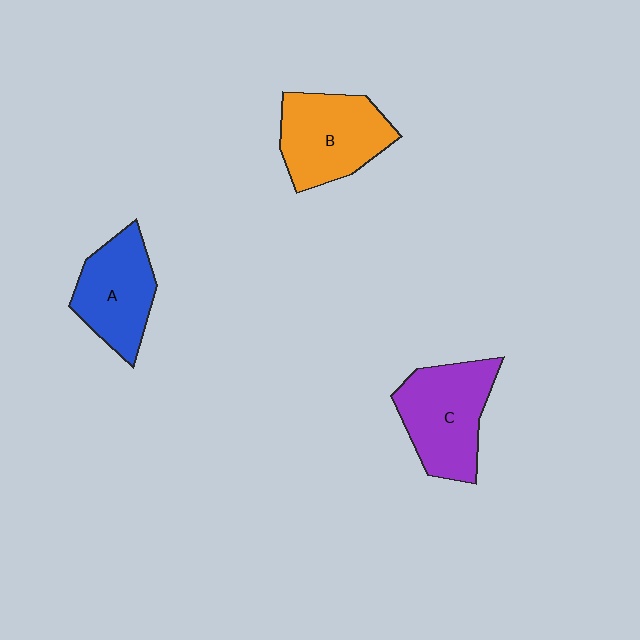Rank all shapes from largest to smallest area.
From largest to smallest: C (purple), B (orange), A (blue).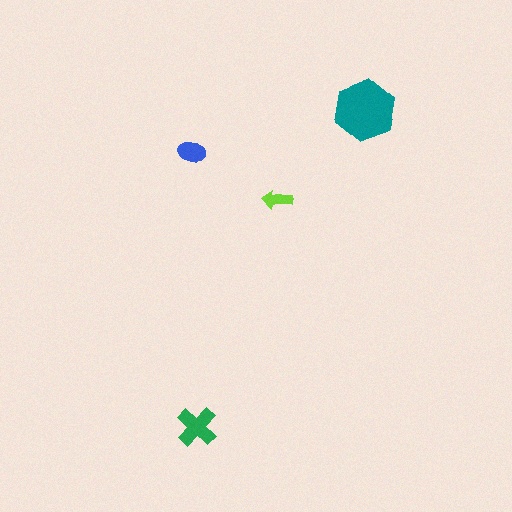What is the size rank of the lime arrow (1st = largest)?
4th.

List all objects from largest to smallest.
The teal hexagon, the green cross, the blue ellipse, the lime arrow.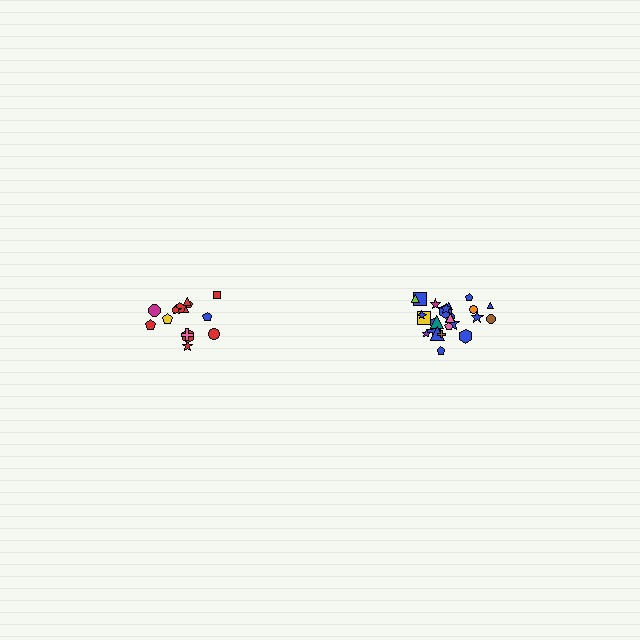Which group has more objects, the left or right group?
The right group.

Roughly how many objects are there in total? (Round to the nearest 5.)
Roughly 40 objects in total.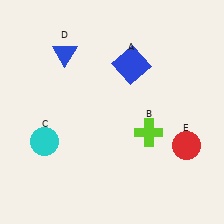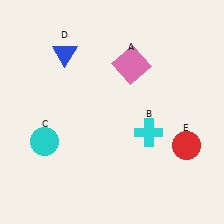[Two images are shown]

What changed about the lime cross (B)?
In Image 1, B is lime. In Image 2, it changed to cyan.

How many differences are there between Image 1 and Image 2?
There are 2 differences between the two images.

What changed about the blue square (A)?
In Image 1, A is blue. In Image 2, it changed to pink.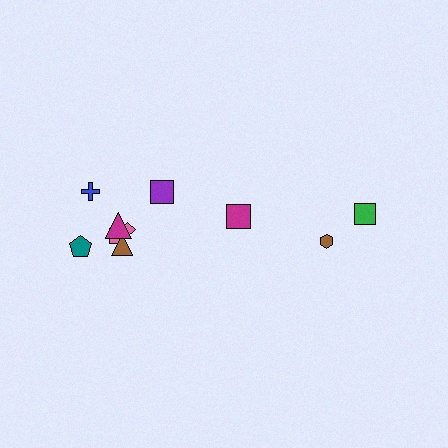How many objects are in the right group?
There are 3 objects.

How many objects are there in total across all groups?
There are 10 objects.